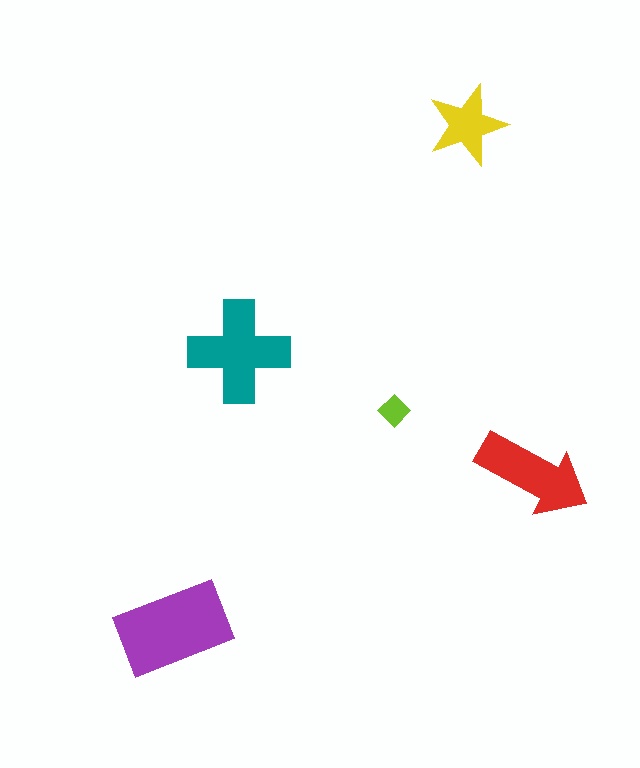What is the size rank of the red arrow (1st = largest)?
3rd.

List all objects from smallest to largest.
The lime diamond, the yellow star, the red arrow, the teal cross, the purple rectangle.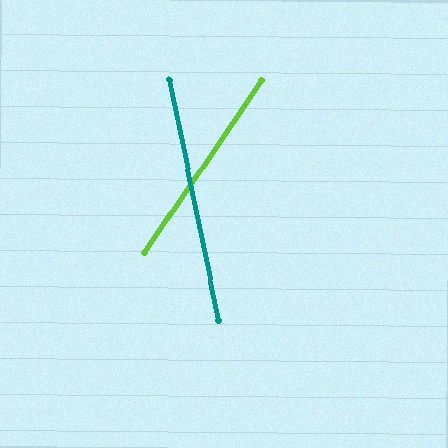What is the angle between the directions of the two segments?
Approximately 46 degrees.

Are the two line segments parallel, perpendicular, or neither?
Neither parallel nor perpendicular — they differ by about 46°.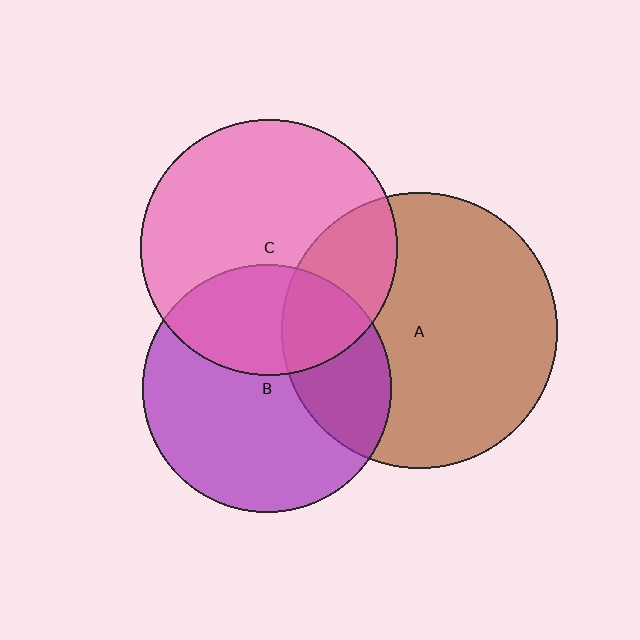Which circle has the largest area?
Circle A (brown).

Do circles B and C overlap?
Yes.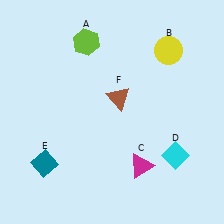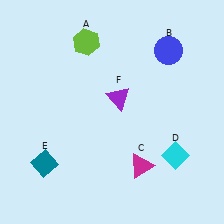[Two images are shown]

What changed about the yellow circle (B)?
In Image 1, B is yellow. In Image 2, it changed to blue.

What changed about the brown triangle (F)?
In Image 1, F is brown. In Image 2, it changed to purple.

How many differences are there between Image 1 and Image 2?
There are 2 differences between the two images.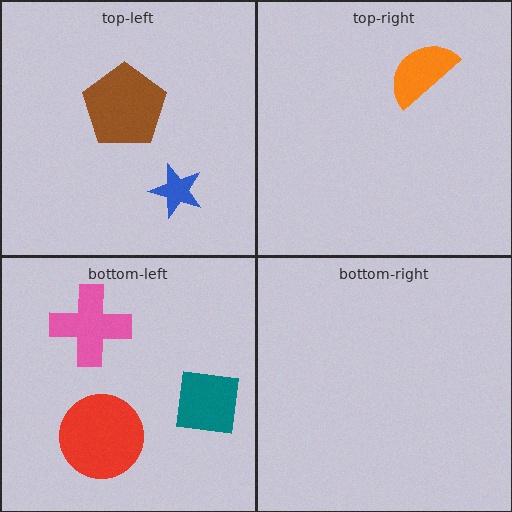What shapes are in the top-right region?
The orange semicircle.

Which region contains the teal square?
The bottom-left region.